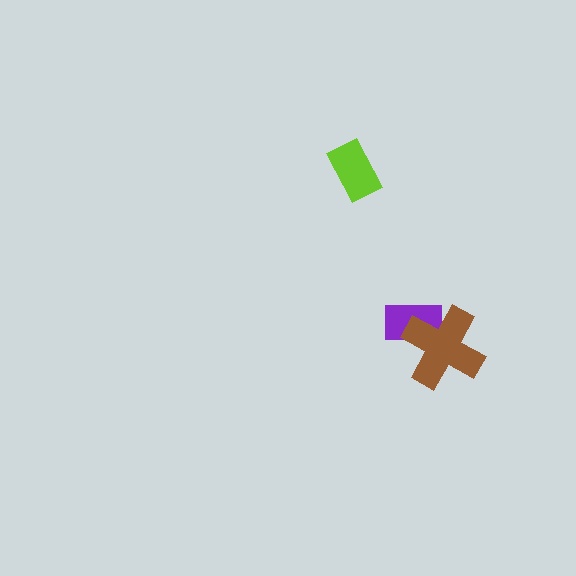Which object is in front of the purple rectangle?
The brown cross is in front of the purple rectangle.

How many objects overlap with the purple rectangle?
1 object overlaps with the purple rectangle.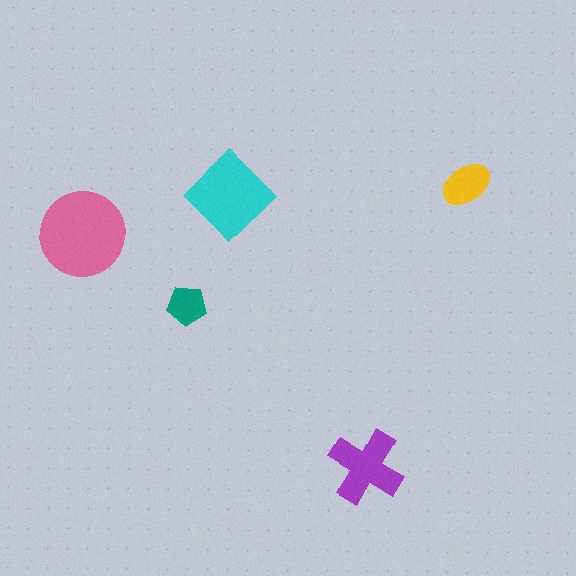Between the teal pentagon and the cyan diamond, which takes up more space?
The cyan diamond.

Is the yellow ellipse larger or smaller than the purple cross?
Smaller.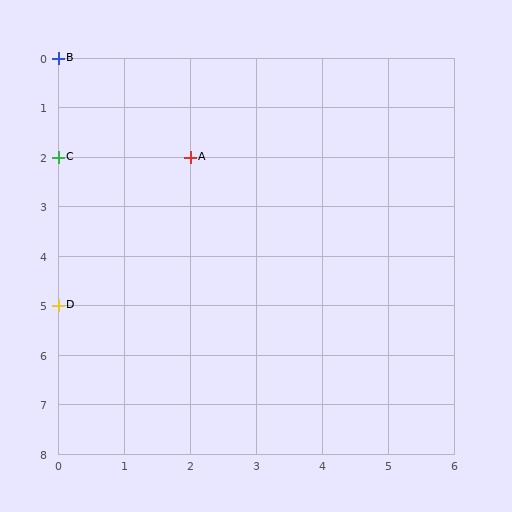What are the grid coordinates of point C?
Point C is at grid coordinates (0, 2).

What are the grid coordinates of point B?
Point B is at grid coordinates (0, 0).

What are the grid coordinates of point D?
Point D is at grid coordinates (0, 5).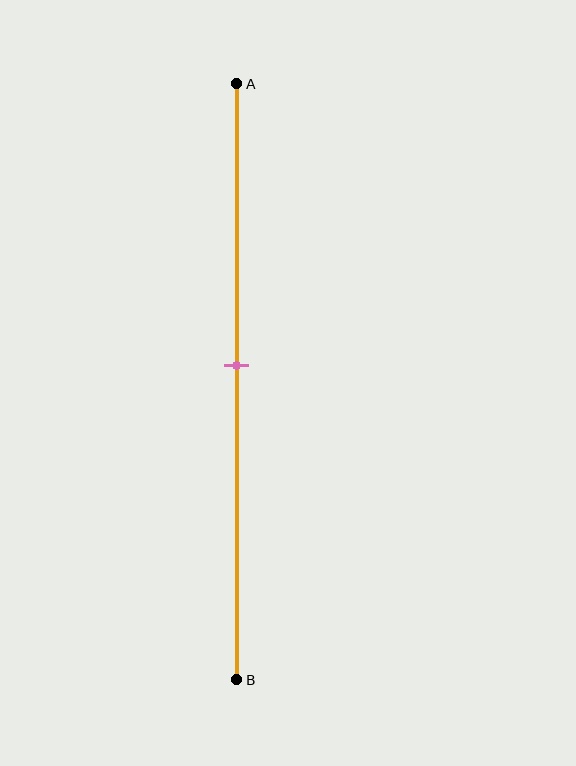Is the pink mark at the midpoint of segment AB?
Yes, the mark is approximately at the midpoint.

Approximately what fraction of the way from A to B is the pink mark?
The pink mark is approximately 45% of the way from A to B.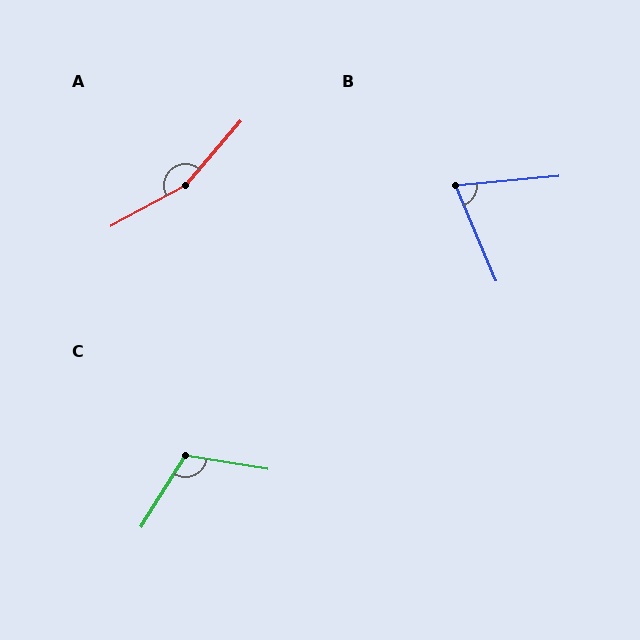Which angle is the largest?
A, at approximately 160 degrees.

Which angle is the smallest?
B, at approximately 72 degrees.